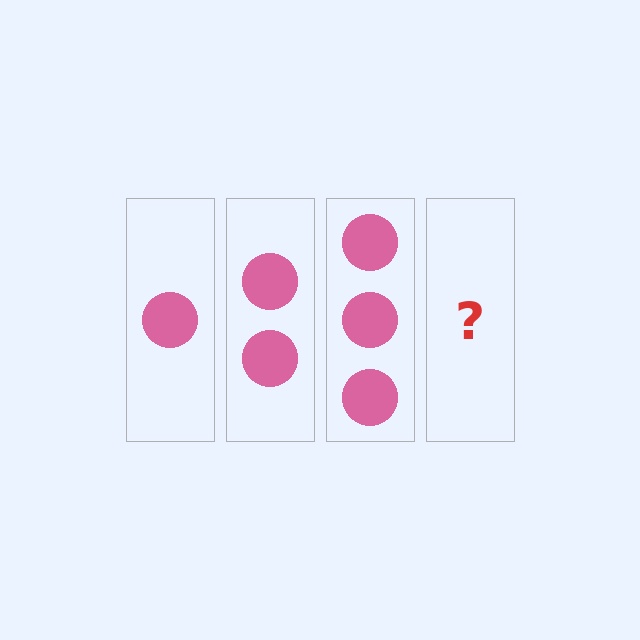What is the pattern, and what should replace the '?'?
The pattern is that each step adds one more circle. The '?' should be 4 circles.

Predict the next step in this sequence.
The next step is 4 circles.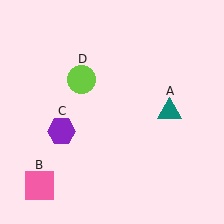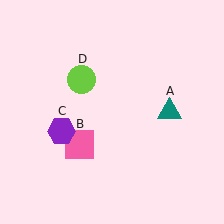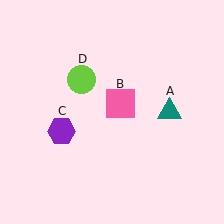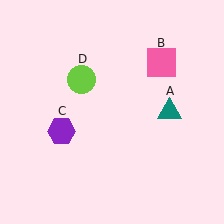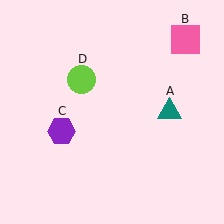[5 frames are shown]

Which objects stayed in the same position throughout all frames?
Teal triangle (object A) and purple hexagon (object C) and lime circle (object D) remained stationary.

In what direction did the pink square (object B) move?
The pink square (object B) moved up and to the right.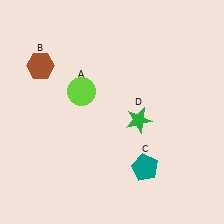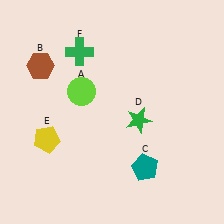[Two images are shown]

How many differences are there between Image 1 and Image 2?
There are 2 differences between the two images.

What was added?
A yellow pentagon (E), a green cross (F) were added in Image 2.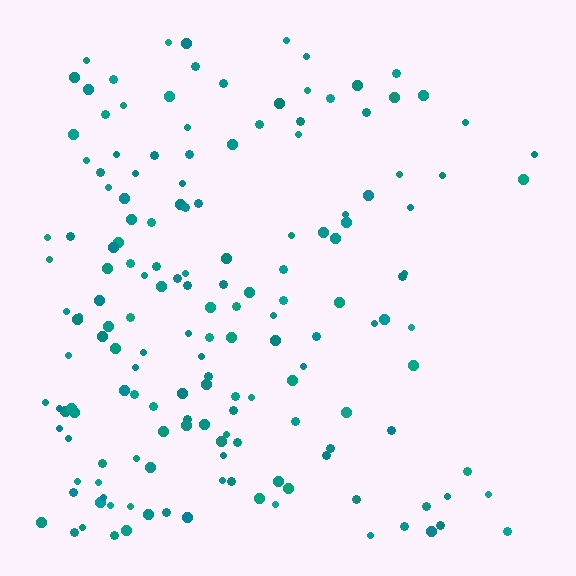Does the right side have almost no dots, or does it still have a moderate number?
Still a moderate number, just noticeably fewer than the left.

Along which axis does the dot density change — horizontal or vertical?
Horizontal.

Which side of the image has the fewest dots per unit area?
The right.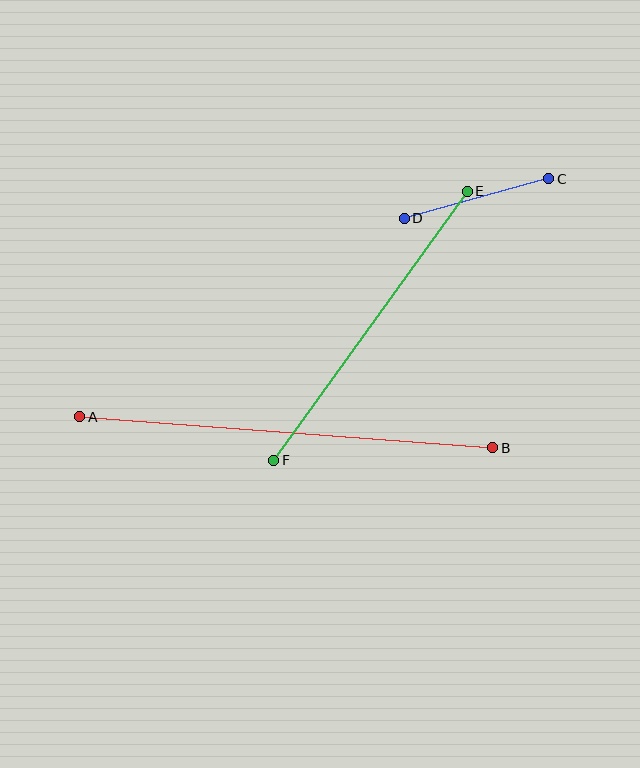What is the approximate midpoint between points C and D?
The midpoint is at approximately (476, 198) pixels.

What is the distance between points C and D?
The distance is approximately 150 pixels.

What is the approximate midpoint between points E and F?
The midpoint is at approximately (370, 326) pixels.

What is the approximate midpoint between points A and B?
The midpoint is at approximately (286, 432) pixels.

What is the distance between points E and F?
The distance is approximately 331 pixels.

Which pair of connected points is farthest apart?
Points A and B are farthest apart.